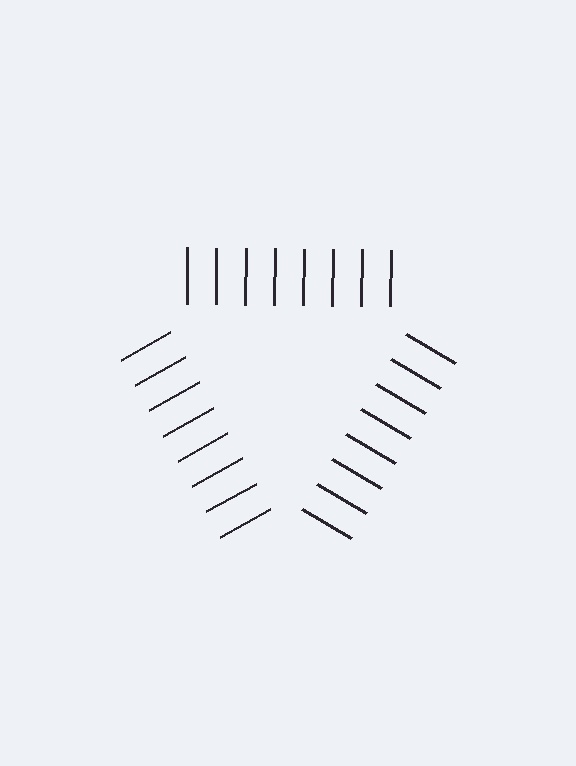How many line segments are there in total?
24 — 8 along each of the 3 edges.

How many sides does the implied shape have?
3 sides — the line-ends trace a triangle.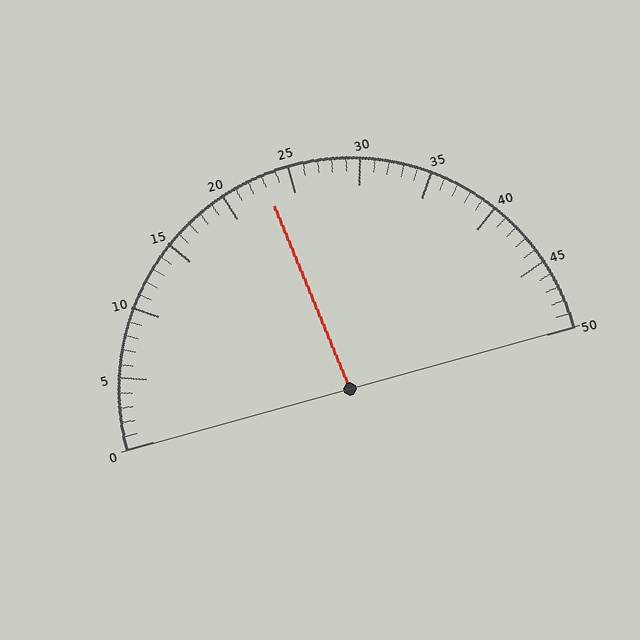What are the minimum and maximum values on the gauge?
The gauge ranges from 0 to 50.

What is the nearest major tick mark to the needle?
The nearest major tick mark is 25.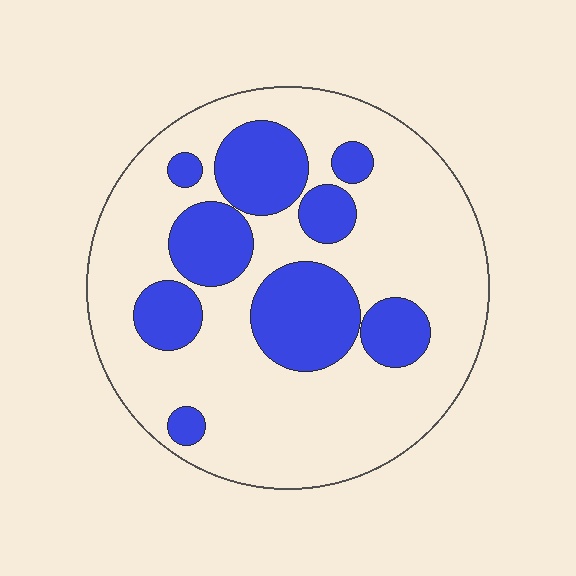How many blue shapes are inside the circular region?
9.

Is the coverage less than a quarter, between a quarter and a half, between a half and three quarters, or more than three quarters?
Between a quarter and a half.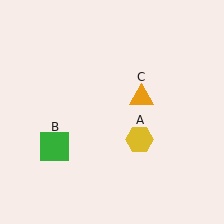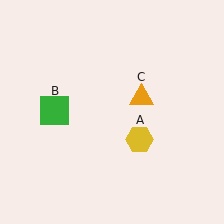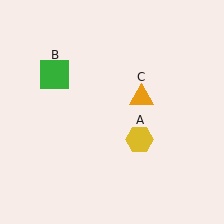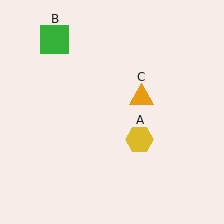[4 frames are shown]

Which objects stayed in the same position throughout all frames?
Yellow hexagon (object A) and orange triangle (object C) remained stationary.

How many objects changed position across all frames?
1 object changed position: green square (object B).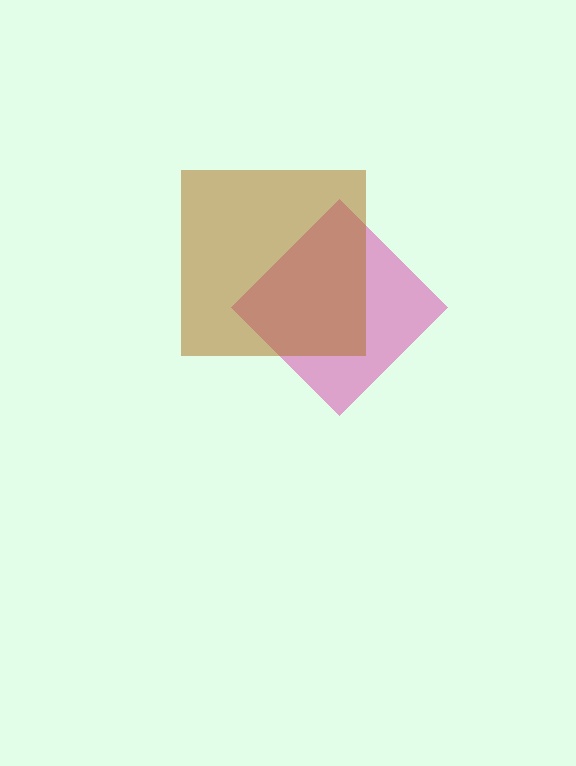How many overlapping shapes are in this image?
There are 2 overlapping shapes in the image.